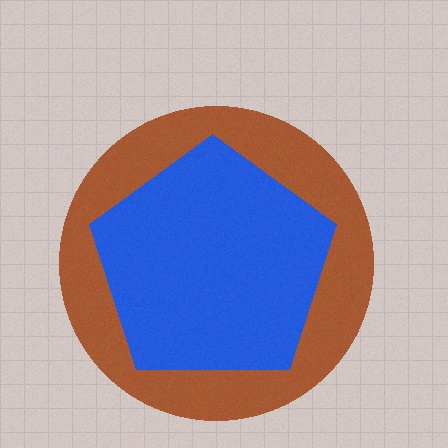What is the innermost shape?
The blue pentagon.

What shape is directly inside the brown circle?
The blue pentagon.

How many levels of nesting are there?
2.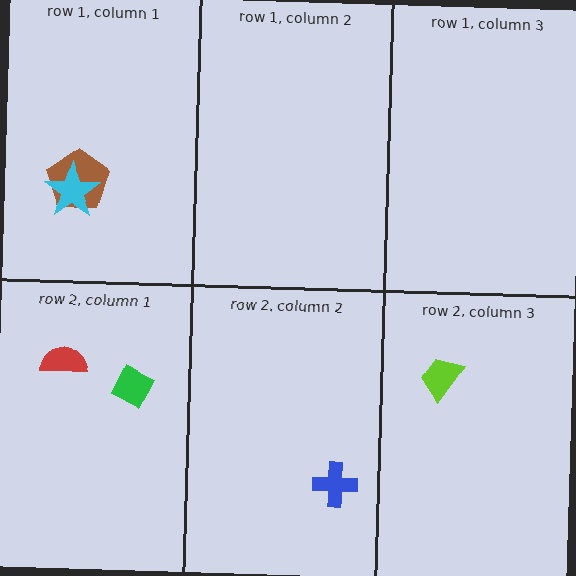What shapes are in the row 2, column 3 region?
The lime trapezoid.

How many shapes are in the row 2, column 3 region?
1.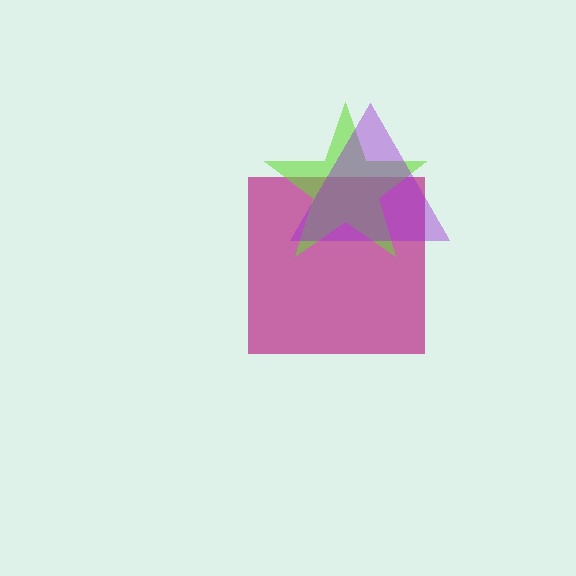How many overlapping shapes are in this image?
There are 3 overlapping shapes in the image.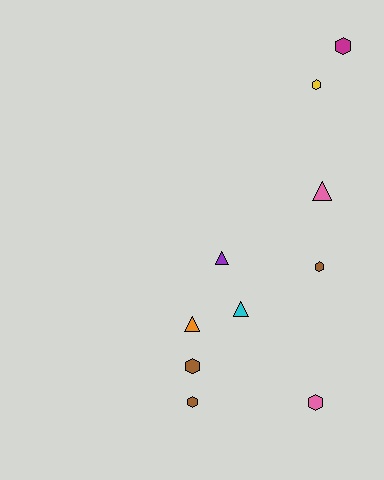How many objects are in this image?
There are 10 objects.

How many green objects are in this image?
There are no green objects.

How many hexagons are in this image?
There are 6 hexagons.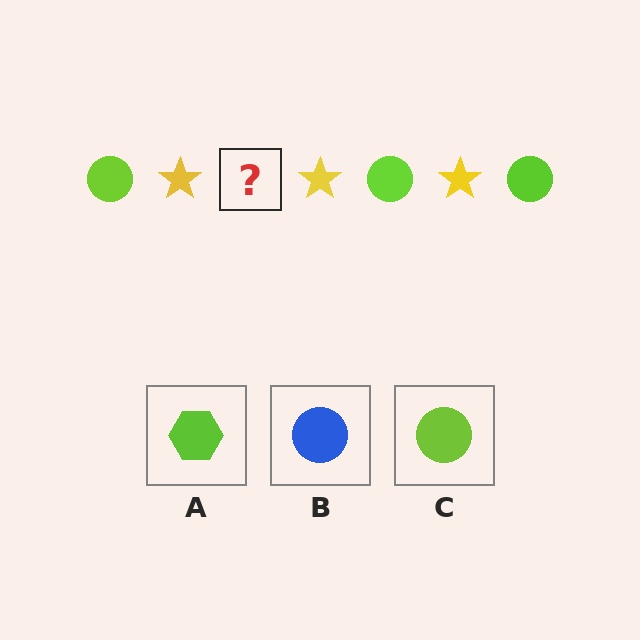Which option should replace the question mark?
Option C.